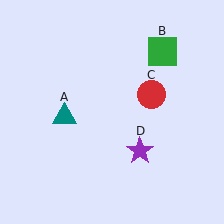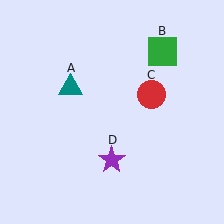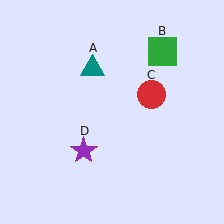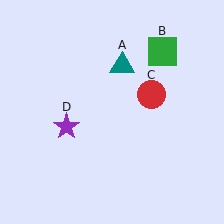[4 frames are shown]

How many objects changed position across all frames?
2 objects changed position: teal triangle (object A), purple star (object D).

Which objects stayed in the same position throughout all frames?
Green square (object B) and red circle (object C) remained stationary.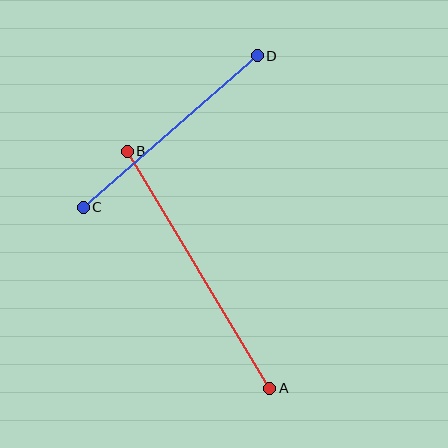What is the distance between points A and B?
The distance is approximately 277 pixels.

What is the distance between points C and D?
The distance is approximately 230 pixels.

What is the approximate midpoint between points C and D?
The midpoint is at approximately (170, 131) pixels.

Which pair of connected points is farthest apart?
Points A and B are farthest apart.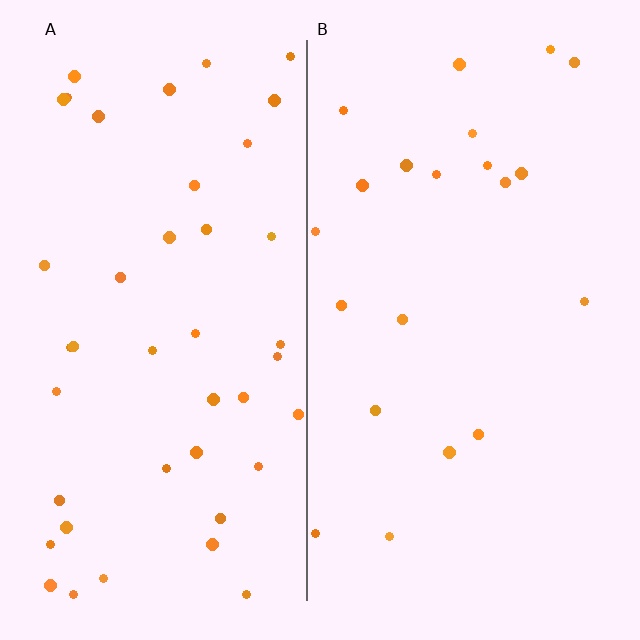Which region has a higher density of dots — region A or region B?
A (the left).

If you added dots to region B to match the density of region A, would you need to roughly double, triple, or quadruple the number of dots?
Approximately double.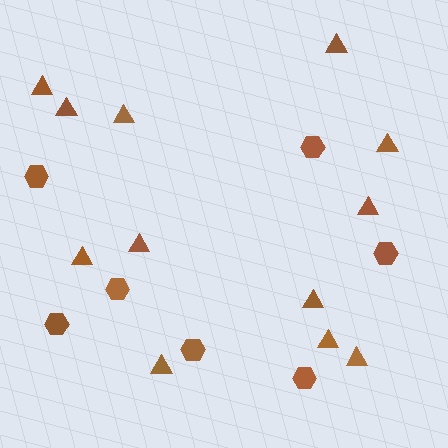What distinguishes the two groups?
There are 2 groups: one group of triangles (12) and one group of hexagons (7).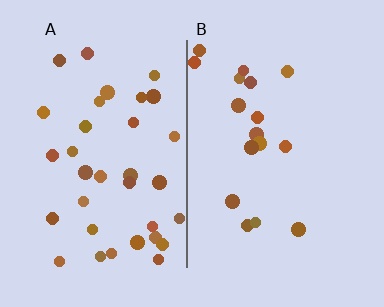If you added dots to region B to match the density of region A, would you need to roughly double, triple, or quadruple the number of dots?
Approximately double.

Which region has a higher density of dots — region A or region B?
A (the left).